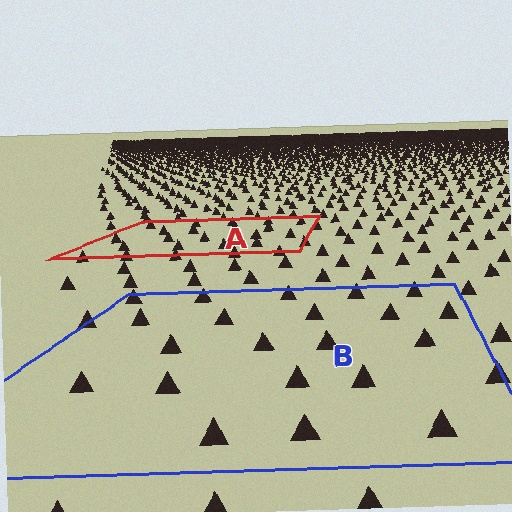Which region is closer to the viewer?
Region B is closer. The texture elements there are larger and more spread out.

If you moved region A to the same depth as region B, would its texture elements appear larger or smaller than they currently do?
They would appear larger. At a closer depth, the same texture elements are projected at a bigger on-screen size.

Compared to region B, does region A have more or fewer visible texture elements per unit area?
Region A has more texture elements per unit area — they are packed more densely because it is farther away.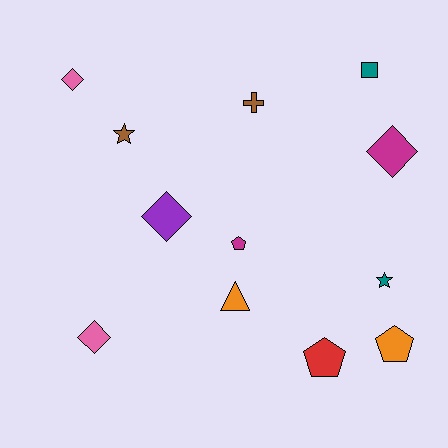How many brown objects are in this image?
There are 2 brown objects.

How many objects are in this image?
There are 12 objects.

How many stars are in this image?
There are 2 stars.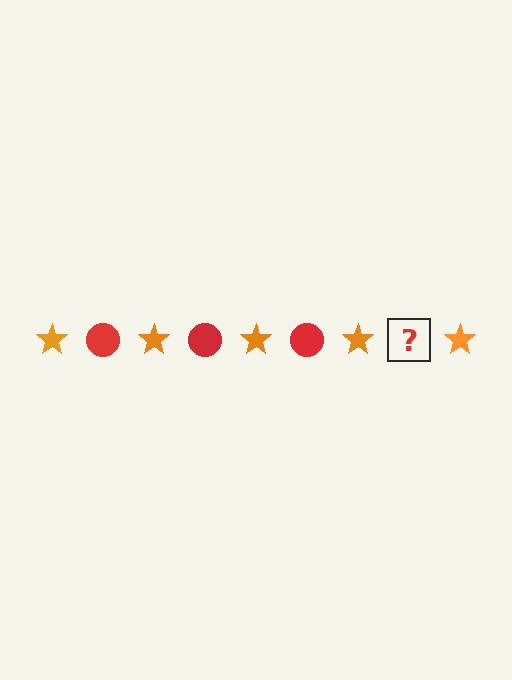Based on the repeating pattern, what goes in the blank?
The blank should be a red circle.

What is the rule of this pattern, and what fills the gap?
The rule is that the pattern alternates between orange star and red circle. The gap should be filled with a red circle.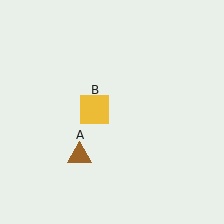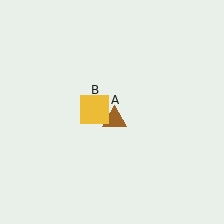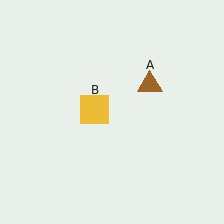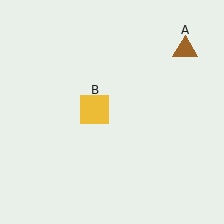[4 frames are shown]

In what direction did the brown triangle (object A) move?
The brown triangle (object A) moved up and to the right.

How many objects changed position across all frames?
1 object changed position: brown triangle (object A).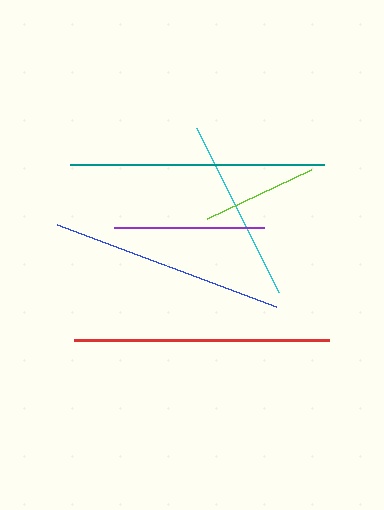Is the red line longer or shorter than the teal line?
The red line is longer than the teal line.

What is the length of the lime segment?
The lime segment is approximately 116 pixels long.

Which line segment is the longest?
The red line is the longest at approximately 255 pixels.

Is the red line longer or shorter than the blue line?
The red line is longer than the blue line.